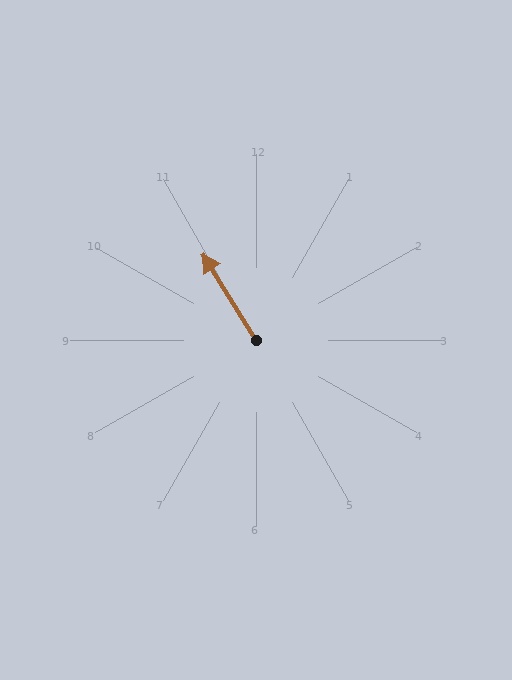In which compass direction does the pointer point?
Northwest.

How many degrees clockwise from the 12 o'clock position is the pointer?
Approximately 328 degrees.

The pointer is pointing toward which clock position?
Roughly 11 o'clock.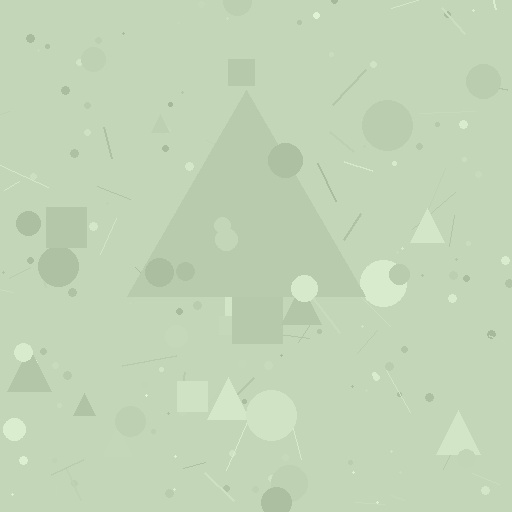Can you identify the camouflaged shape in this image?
The camouflaged shape is a triangle.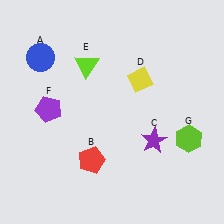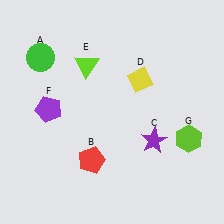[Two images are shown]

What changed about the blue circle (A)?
In Image 1, A is blue. In Image 2, it changed to green.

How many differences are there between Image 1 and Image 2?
There is 1 difference between the two images.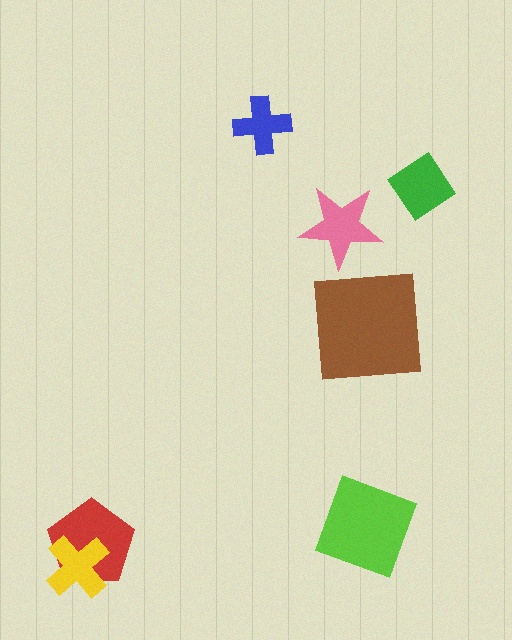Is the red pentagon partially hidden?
Yes, it is partially covered by another shape.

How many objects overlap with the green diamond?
0 objects overlap with the green diamond.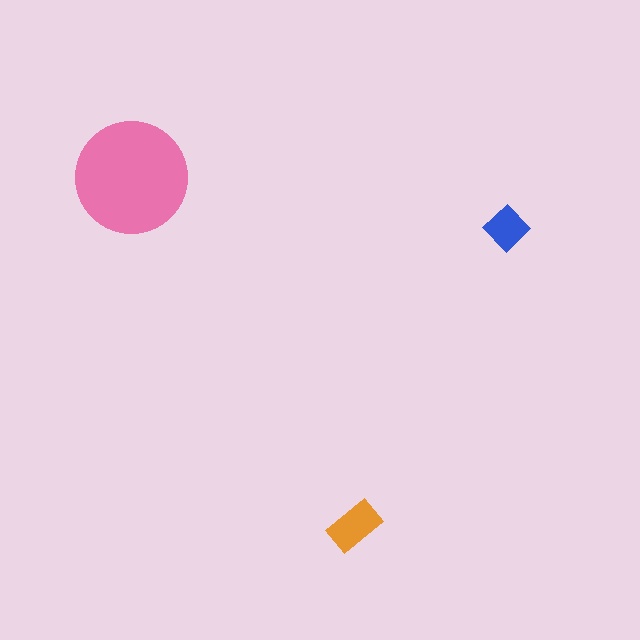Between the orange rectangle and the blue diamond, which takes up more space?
The orange rectangle.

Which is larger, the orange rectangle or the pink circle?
The pink circle.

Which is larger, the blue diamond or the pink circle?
The pink circle.